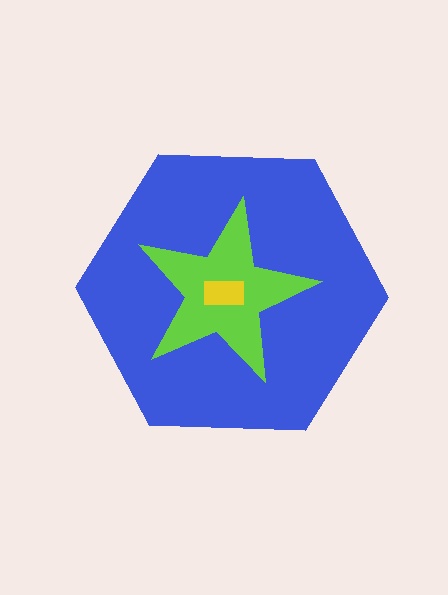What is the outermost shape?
The blue hexagon.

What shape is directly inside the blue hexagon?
The lime star.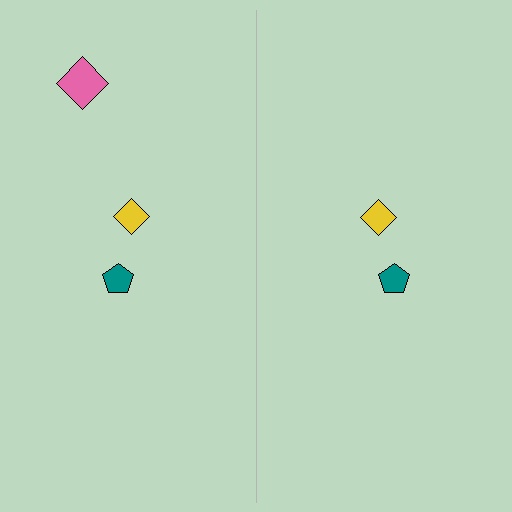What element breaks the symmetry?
A pink diamond is missing from the right side.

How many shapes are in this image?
There are 5 shapes in this image.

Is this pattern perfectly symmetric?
No, the pattern is not perfectly symmetric. A pink diamond is missing from the right side.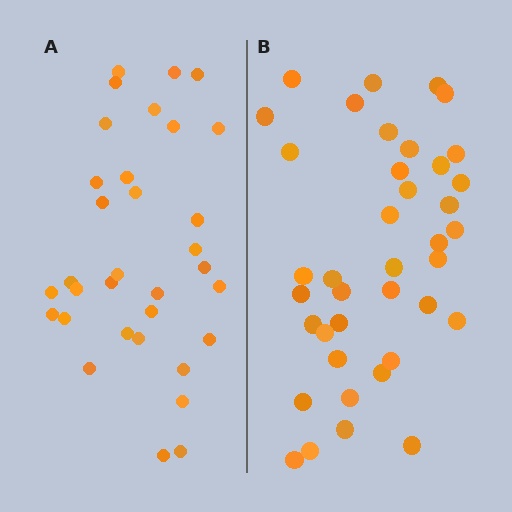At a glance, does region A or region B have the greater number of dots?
Region B (the right region) has more dots.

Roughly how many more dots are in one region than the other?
Region B has about 6 more dots than region A.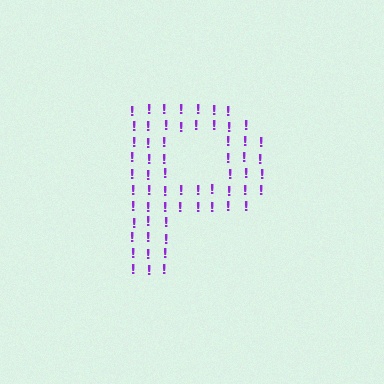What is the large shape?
The large shape is the letter P.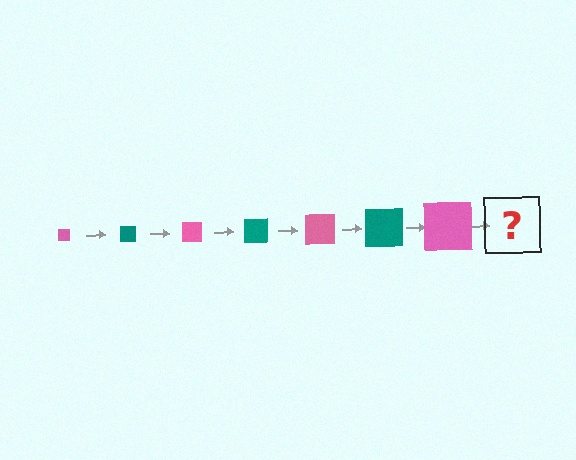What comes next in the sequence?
The next element should be a teal square, larger than the previous one.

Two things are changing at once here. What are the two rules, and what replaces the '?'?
The two rules are that the square grows larger each step and the color cycles through pink and teal. The '?' should be a teal square, larger than the previous one.